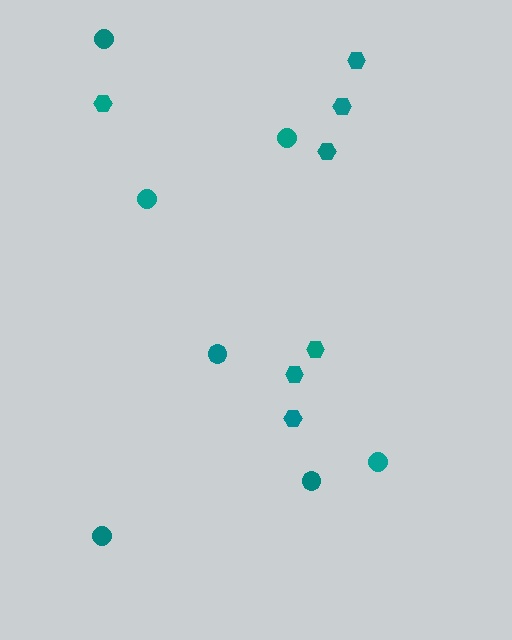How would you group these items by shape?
There are 2 groups: one group of circles (7) and one group of hexagons (7).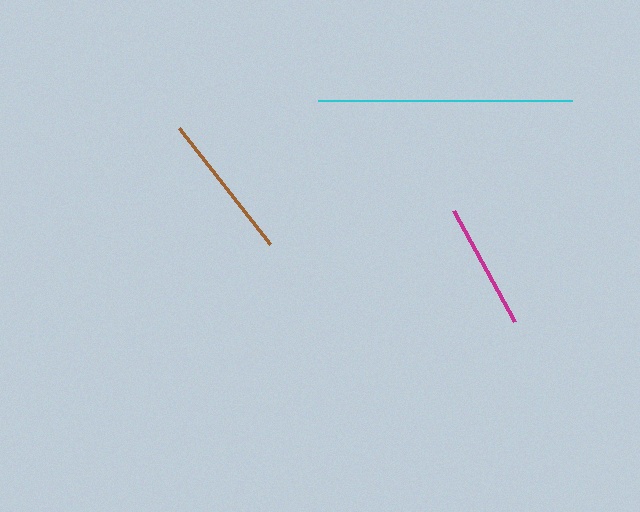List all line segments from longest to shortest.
From longest to shortest: cyan, brown, magenta.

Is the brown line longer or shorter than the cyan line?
The cyan line is longer than the brown line.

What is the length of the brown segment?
The brown segment is approximately 147 pixels long.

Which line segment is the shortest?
The magenta line is the shortest at approximately 127 pixels.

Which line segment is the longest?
The cyan line is the longest at approximately 254 pixels.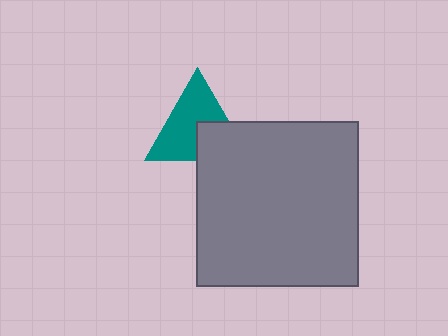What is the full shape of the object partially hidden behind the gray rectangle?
The partially hidden object is a teal triangle.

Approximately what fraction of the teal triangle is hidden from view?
Roughly 35% of the teal triangle is hidden behind the gray rectangle.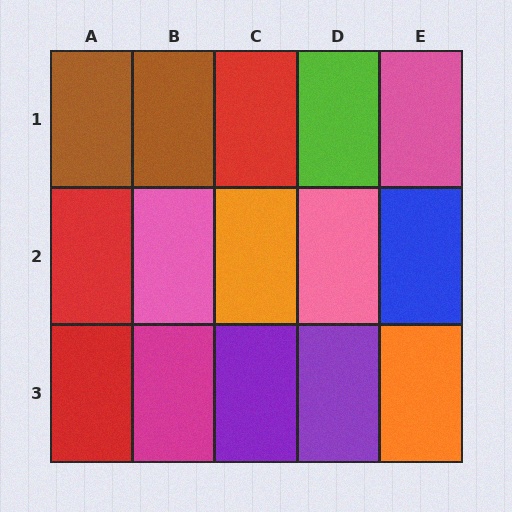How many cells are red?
3 cells are red.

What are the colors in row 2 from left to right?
Red, pink, orange, pink, blue.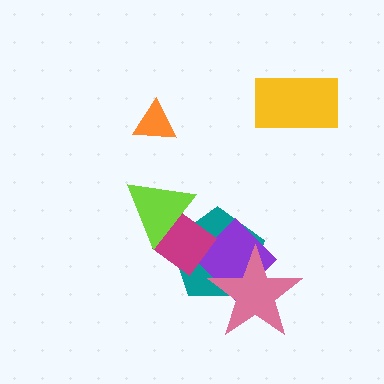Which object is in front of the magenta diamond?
The lime triangle is in front of the magenta diamond.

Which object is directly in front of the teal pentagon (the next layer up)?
The purple diamond is directly in front of the teal pentagon.